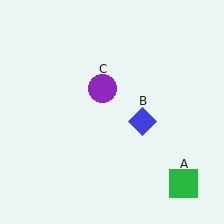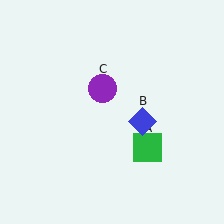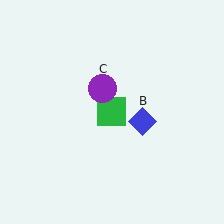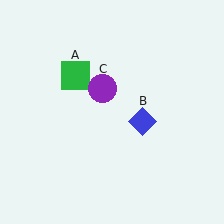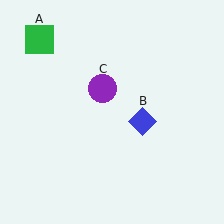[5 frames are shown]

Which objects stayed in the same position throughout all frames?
Blue diamond (object B) and purple circle (object C) remained stationary.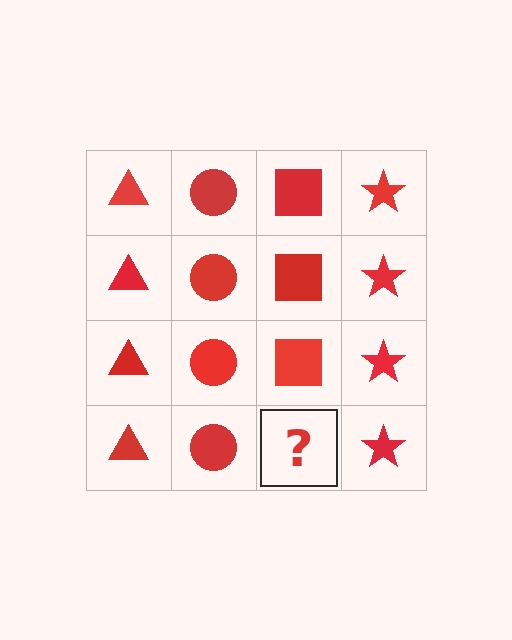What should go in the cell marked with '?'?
The missing cell should contain a red square.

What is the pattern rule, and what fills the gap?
The rule is that each column has a consistent shape. The gap should be filled with a red square.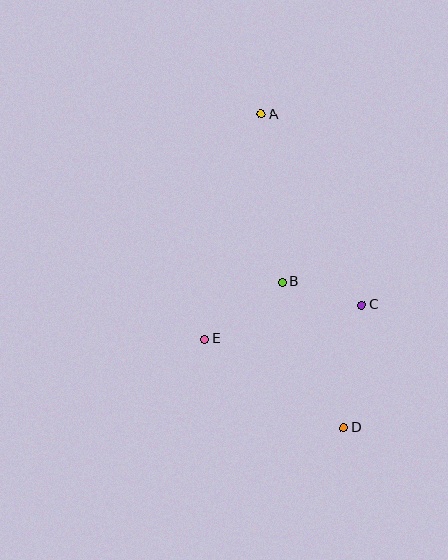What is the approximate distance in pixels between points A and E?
The distance between A and E is approximately 232 pixels.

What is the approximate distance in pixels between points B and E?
The distance between B and E is approximately 96 pixels.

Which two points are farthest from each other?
Points A and D are farthest from each other.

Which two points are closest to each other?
Points B and C are closest to each other.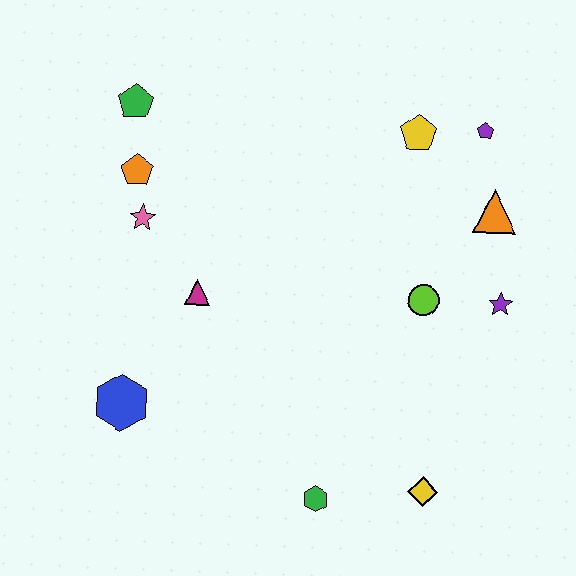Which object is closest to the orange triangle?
The purple pentagon is closest to the orange triangle.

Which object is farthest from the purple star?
The green pentagon is farthest from the purple star.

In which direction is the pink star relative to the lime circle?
The pink star is to the left of the lime circle.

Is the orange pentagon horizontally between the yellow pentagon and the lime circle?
No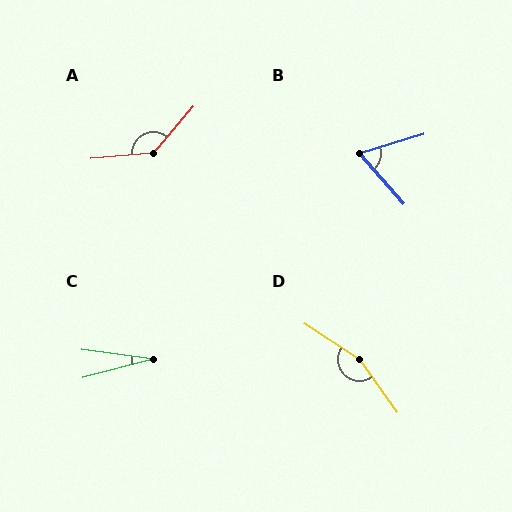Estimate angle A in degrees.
Approximately 135 degrees.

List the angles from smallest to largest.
C (22°), B (66°), A (135°), D (158°).